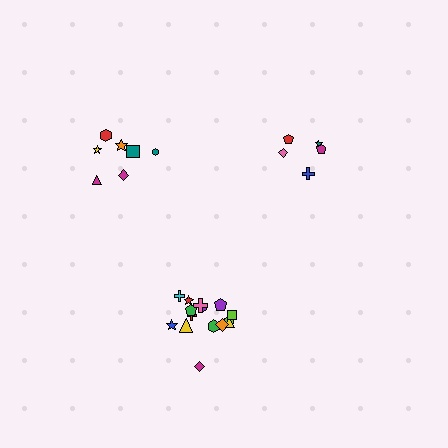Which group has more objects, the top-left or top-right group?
The top-left group.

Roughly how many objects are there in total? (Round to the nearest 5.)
Roughly 25 objects in total.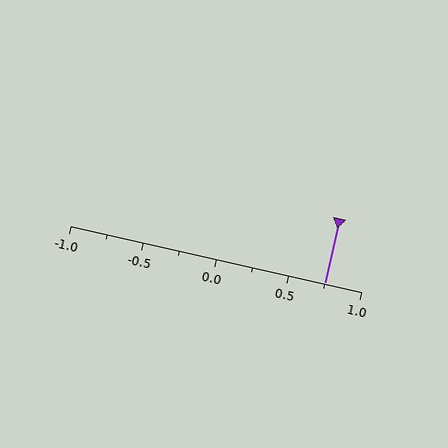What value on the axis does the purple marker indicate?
The marker indicates approximately 0.75.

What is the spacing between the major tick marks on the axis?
The major ticks are spaced 0.5 apart.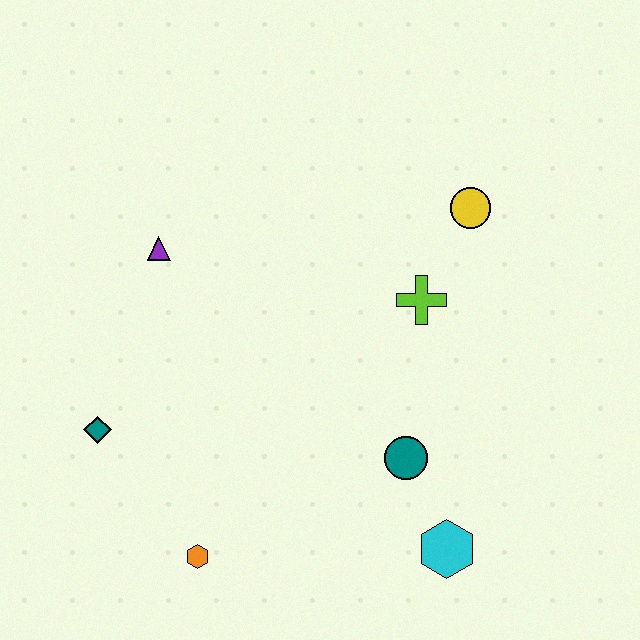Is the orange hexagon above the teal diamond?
No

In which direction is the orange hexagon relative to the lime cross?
The orange hexagon is below the lime cross.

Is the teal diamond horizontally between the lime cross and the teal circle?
No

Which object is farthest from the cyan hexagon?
The purple triangle is farthest from the cyan hexagon.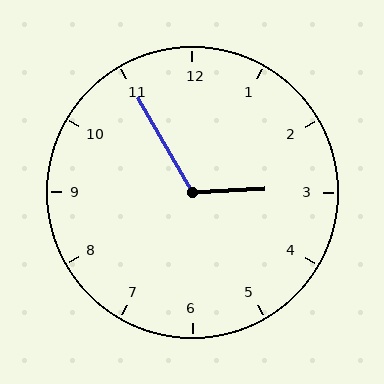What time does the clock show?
2:55.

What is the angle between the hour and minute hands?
Approximately 118 degrees.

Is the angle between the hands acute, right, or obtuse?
It is obtuse.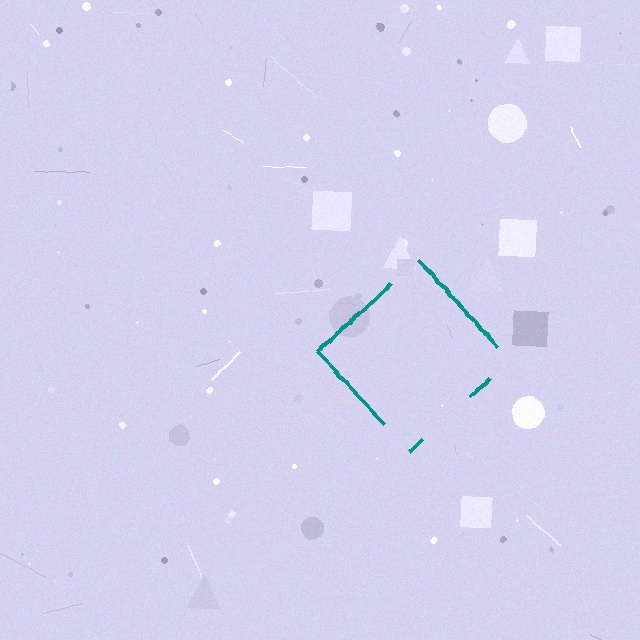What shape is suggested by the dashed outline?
The dashed outline suggests a diamond.